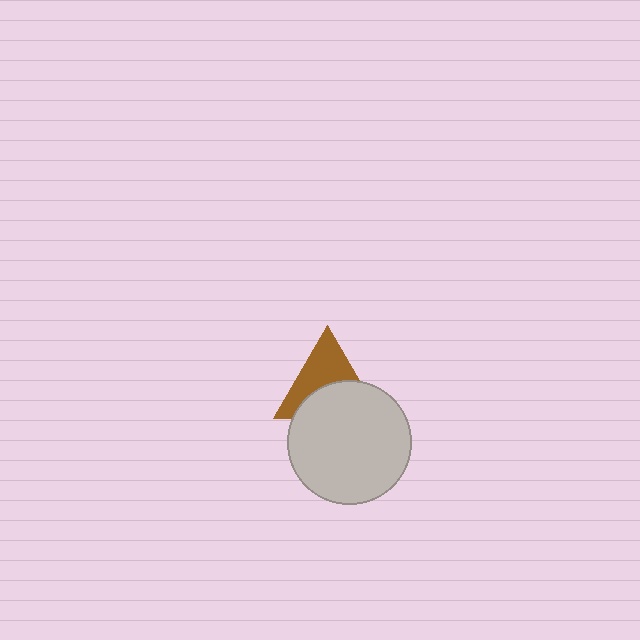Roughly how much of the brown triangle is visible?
About half of it is visible (roughly 52%).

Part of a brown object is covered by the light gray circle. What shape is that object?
It is a triangle.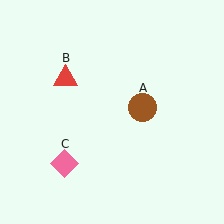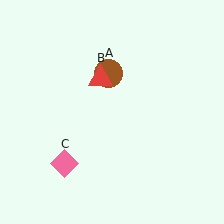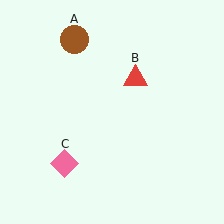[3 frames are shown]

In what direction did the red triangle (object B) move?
The red triangle (object B) moved right.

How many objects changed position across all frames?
2 objects changed position: brown circle (object A), red triangle (object B).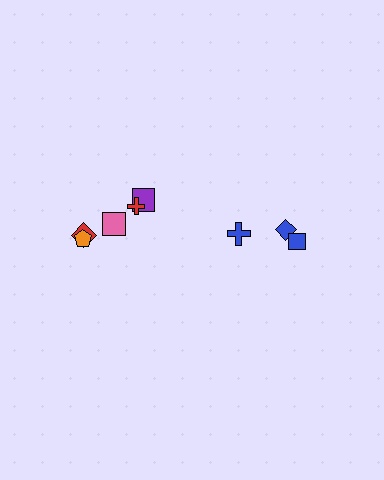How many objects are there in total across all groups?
There are 8 objects.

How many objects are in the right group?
There are 3 objects.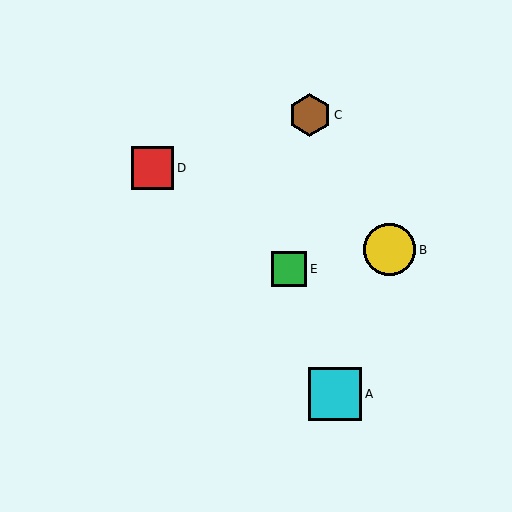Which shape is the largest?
The cyan square (labeled A) is the largest.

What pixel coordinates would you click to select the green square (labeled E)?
Click at (289, 269) to select the green square E.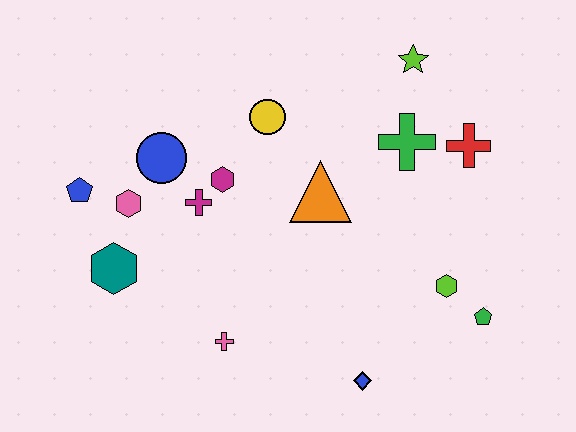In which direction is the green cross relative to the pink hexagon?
The green cross is to the right of the pink hexagon.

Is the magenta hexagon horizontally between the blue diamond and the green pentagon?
No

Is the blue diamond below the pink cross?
Yes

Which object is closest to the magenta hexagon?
The magenta cross is closest to the magenta hexagon.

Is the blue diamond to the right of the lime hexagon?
No